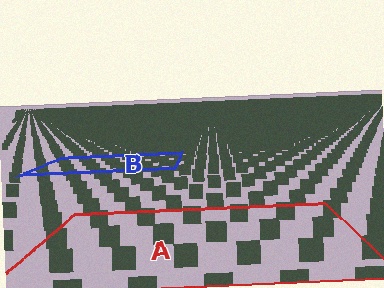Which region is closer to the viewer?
Region A is closer. The texture elements there are larger and more spread out.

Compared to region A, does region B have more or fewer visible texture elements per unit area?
Region B has more texture elements per unit area — they are packed more densely because it is farther away.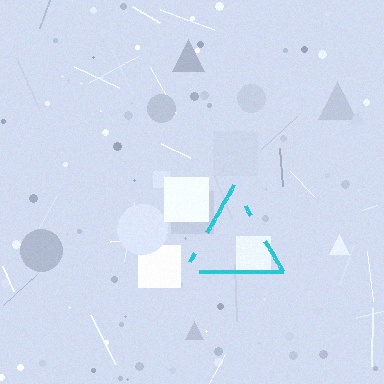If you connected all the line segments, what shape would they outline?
They would outline a triangle.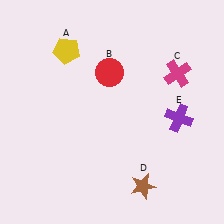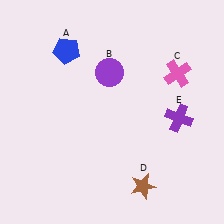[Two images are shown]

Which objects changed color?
A changed from yellow to blue. B changed from red to purple. C changed from magenta to pink.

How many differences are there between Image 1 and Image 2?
There are 3 differences between the two images.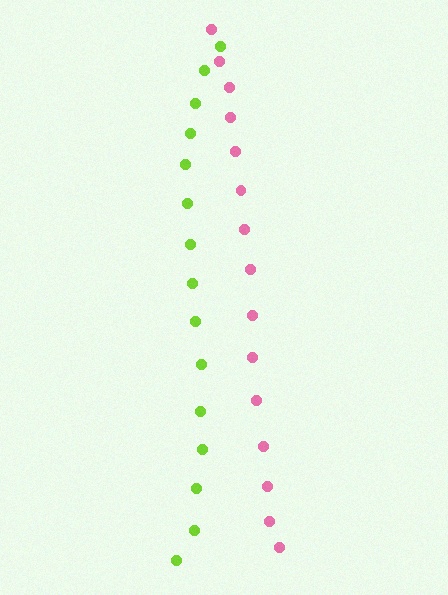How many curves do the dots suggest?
There are 2 distinct paths.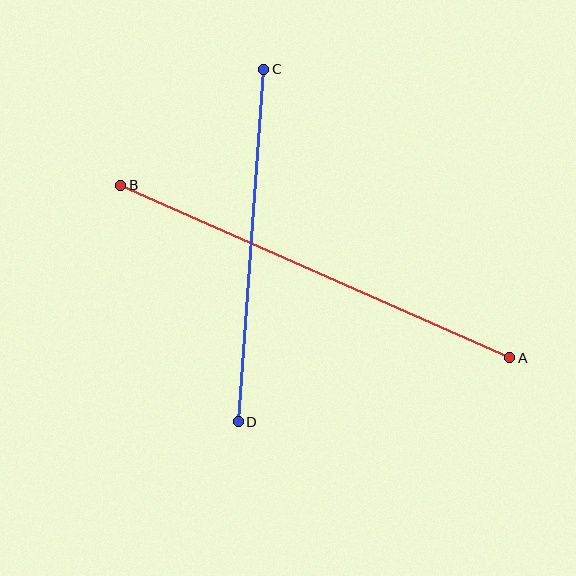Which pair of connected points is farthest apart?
Points A and B are farthest apart.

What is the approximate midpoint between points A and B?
The midpoint is at approximately (315, 271) pixels.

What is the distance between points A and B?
The distance is approximately 426 pixels.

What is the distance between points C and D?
The distance is approximately 353 pixels.